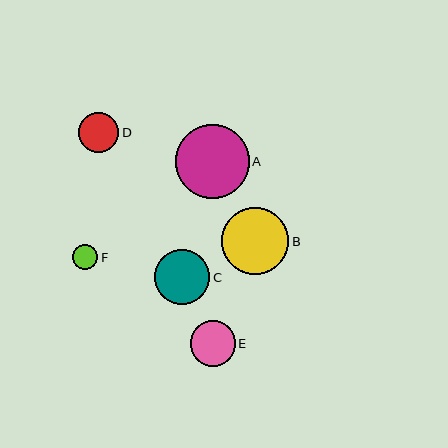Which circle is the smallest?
Circle F is the smallest with a size of approximately 25 pixels.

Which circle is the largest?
Circle A is the largest with a size of approximately 73 pixels.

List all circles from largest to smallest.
From largest to smallest: A, B, C, E, D, F.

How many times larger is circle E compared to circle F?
Circle E is approximately 1.8 times the size of circle F.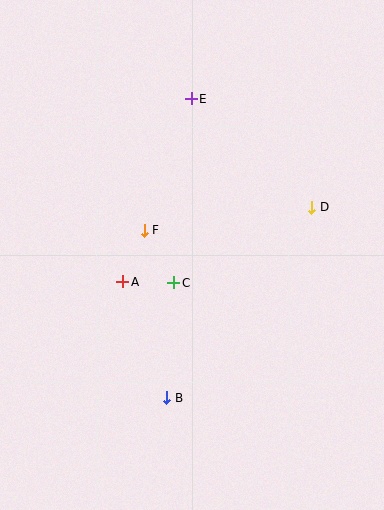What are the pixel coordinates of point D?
Point D is at (312, 207).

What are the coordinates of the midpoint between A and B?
The midpoint between A and B is at (145, 340).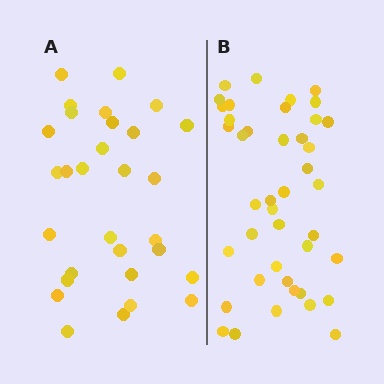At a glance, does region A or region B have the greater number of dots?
Region B (the right region) has more dots.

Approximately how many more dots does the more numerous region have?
Region B has roughly 12 or so more dots than region A.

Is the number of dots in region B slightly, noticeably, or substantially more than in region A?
Region B has noticeably more, but not dramatically so. The ratio is roughly 1.4 to 1.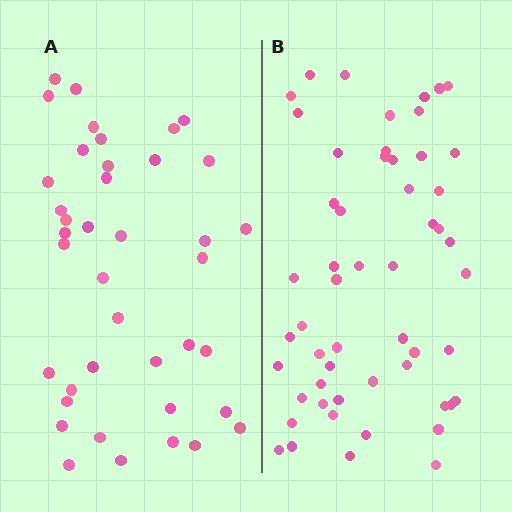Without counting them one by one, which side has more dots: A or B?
Region B (the right region) has more dots.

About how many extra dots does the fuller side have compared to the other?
Region B has approximately 15 more dots than region A.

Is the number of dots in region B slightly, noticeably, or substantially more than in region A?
Region B has noticeably more, but not dramatically so. The ratio is roughly 1.4 to 1.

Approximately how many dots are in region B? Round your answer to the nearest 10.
About 50 dots. (The exact count is 54, which rounds to 50.)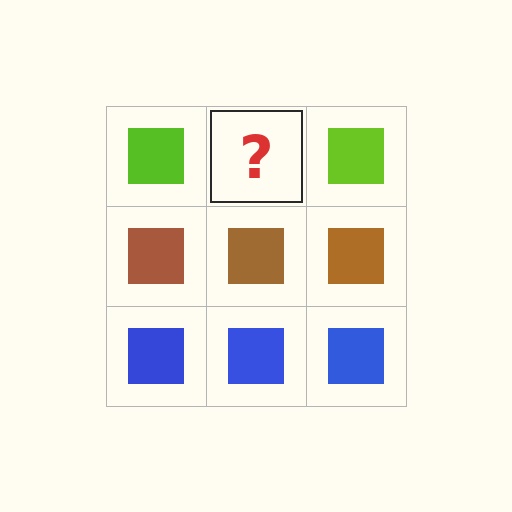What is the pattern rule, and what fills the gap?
The rule is that each row has a consistent color. The gap should be filled with a lime square.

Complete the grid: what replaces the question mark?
The question mark should be replaced with a lime square.